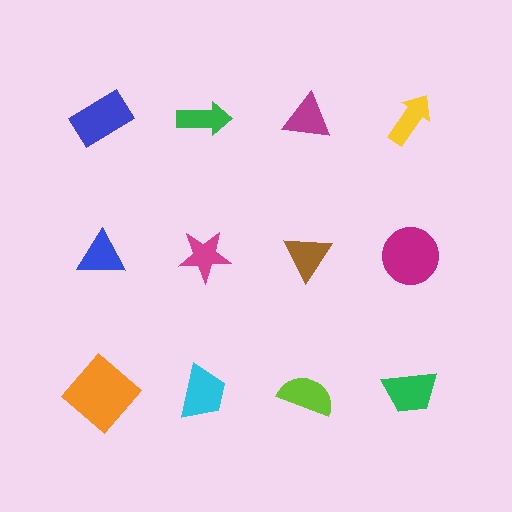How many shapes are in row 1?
4 shapes.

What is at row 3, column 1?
An orange diamond.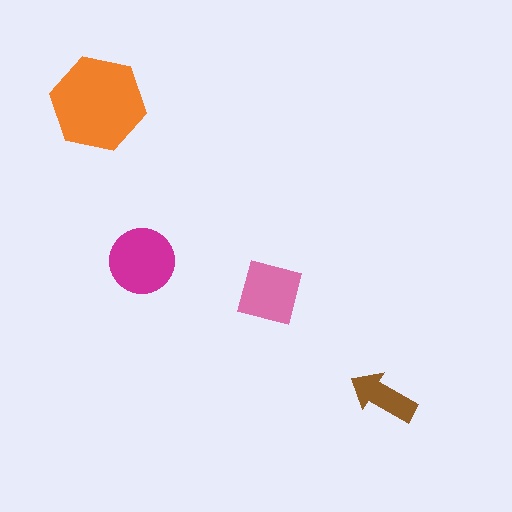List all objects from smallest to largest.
The brown arrow, the pink square, the magenta circle, the orange hexagon.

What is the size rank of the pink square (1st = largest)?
3rd.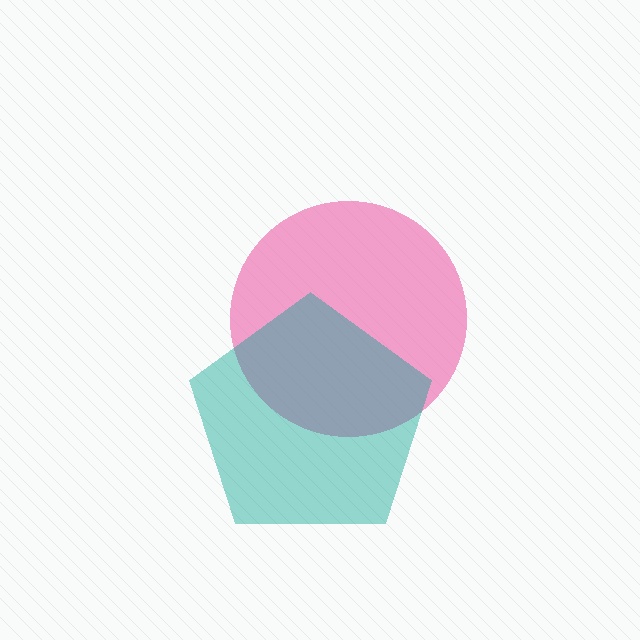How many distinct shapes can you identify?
There are 2 distinct shapes: a pink circle, a teal pentagon.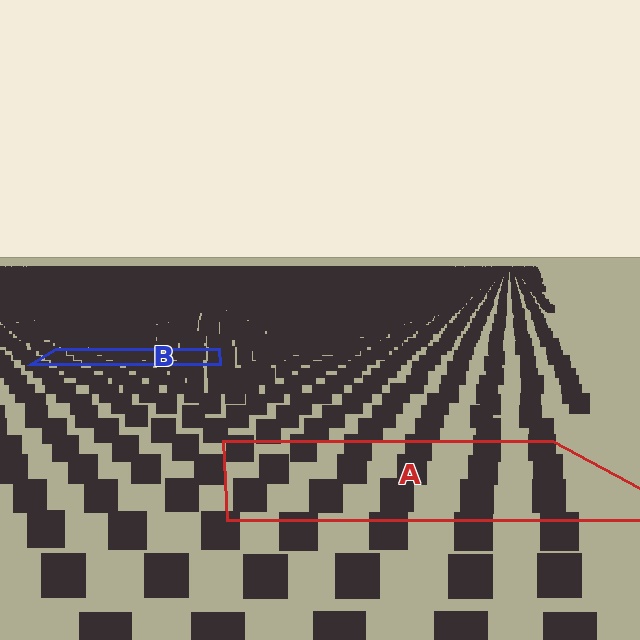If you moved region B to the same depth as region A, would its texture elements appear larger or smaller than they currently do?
They would appear larger. At a closer depth, the same texture elements are projected at a bigger on-screen size.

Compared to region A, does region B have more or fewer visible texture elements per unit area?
Region B has more texture elements per unit area — they are packed more densely because it is farther away.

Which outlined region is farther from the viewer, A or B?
Region B is farther from the viewer — the texture elements inside it appear smaller and more densely packed.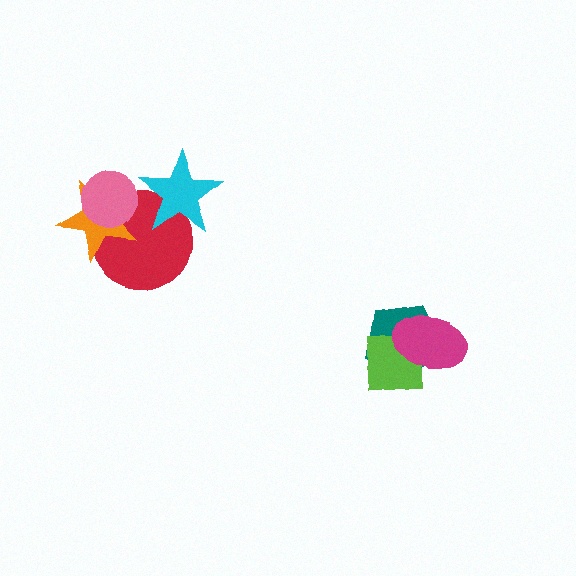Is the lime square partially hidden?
Yes, it is partially covered by another shape.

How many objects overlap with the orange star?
2 objects overlap with the orange star.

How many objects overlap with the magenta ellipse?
2 objects overlap with the magenta ellipse.